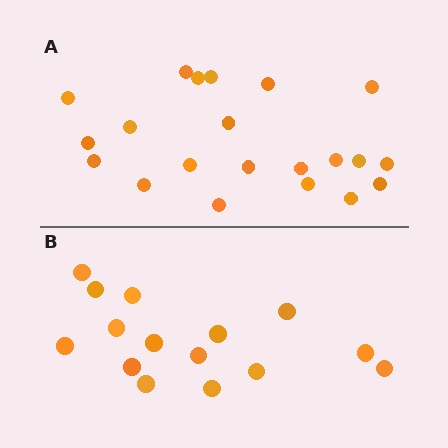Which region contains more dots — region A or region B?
Region A (the top region) has more dots.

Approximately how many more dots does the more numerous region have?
Region A has about 6 more dots than region B.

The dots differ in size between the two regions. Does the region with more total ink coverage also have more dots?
No. Region B has more total ink coverage because its dots are larger, but region A actually contains more individual dots. Total area can be misleading — the number of items is what matters here.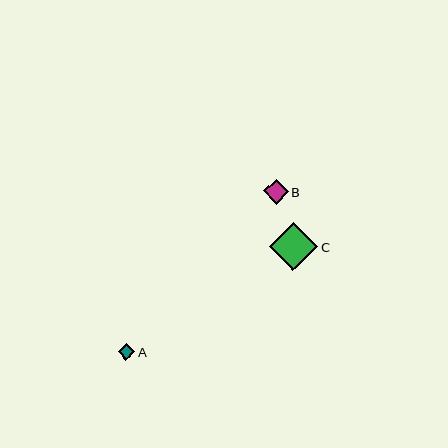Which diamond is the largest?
Diamond C is the largest with a size of approximately 48 pixels.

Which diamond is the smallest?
Diamond A is the smallest with a size of approximately 16 pixels.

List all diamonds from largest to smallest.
From largest to smallest: C, B, A.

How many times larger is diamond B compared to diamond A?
Diamond B is approximately 1.5 times the size of diamond A.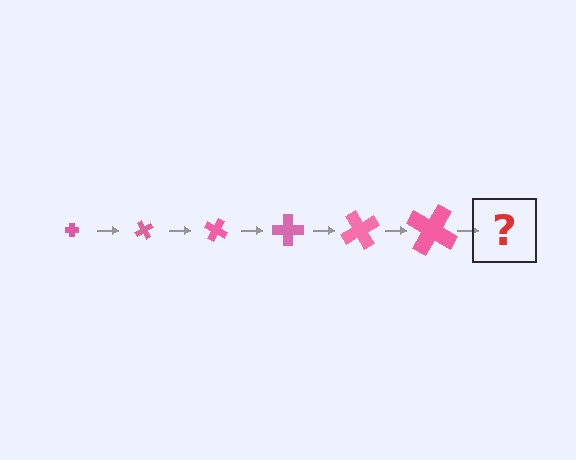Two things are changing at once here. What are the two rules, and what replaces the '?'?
The two rules are that the cross grows larger each step and it rotates 60 degrees each step. The '?' should be a cross, larger than the previous one and rotated 360 degrees from the start.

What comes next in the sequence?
The next element should be a cross, larger than the previous one and rotated 360 degrees from the start.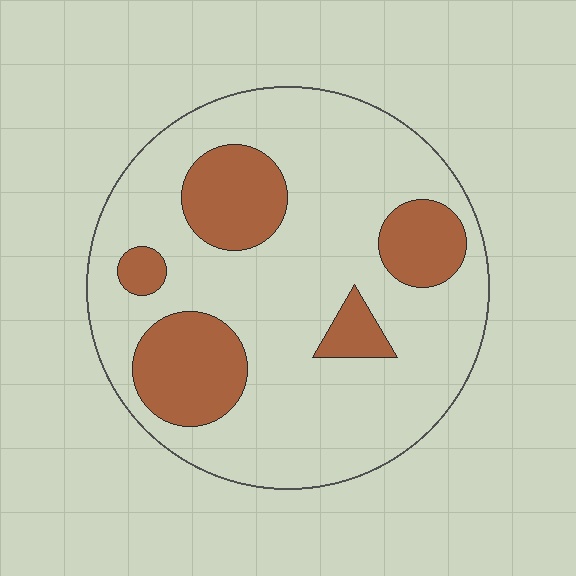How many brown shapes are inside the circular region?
5.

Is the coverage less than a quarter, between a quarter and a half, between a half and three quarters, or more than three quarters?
Less than a quarter.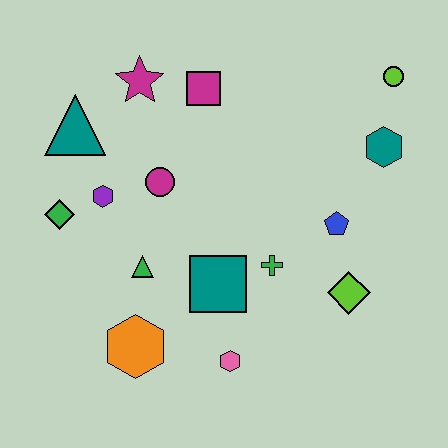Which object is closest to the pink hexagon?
The teal square is closest to the pink hexagon.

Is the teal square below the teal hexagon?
Yes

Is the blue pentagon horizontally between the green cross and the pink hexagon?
No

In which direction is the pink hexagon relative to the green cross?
The pink hexagon is below the green cross.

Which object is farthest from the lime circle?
The orange hexagon is farthest from the lime circle.